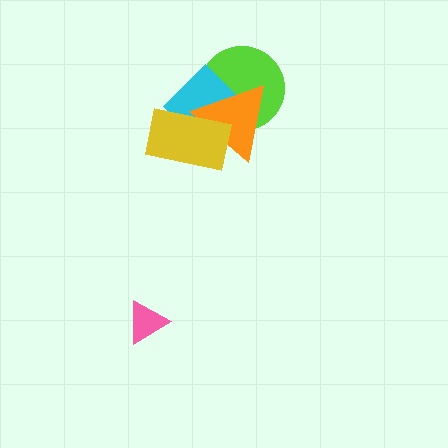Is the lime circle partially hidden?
Yes, it is partially covered by another shape.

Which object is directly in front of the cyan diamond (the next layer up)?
The orange triangle is directly in front of the cyan diamond.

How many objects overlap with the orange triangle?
3 objects overlap with the orange triangle.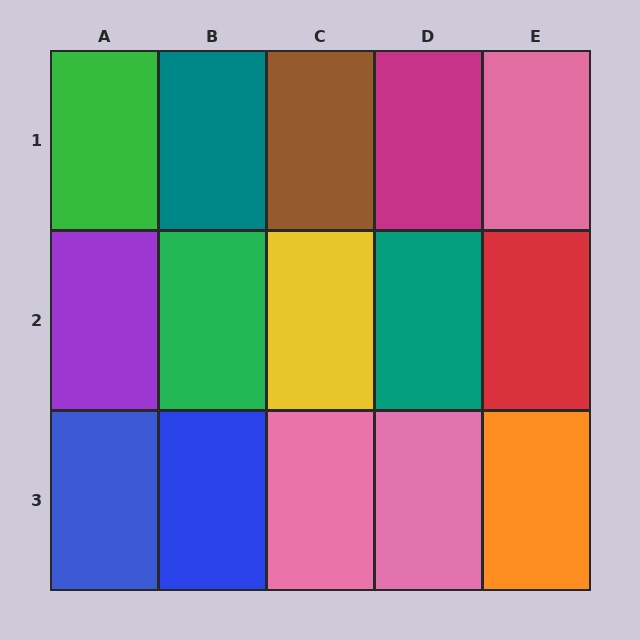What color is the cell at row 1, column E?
Pink.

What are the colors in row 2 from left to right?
Purple, green, yellow, teal, red.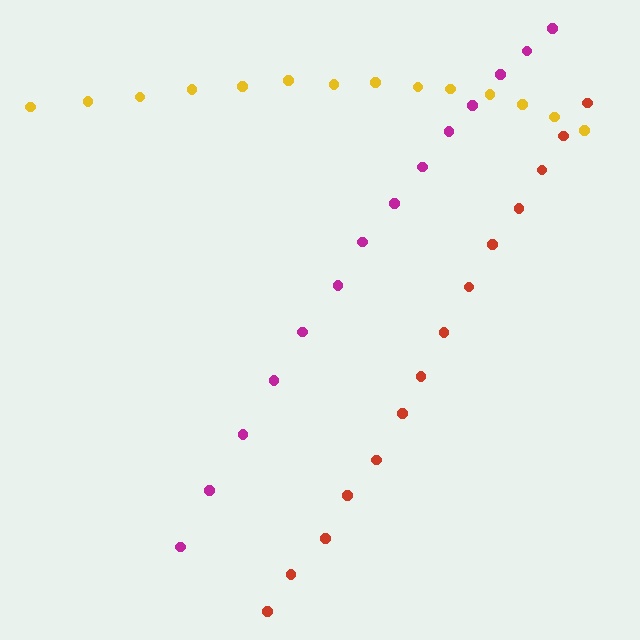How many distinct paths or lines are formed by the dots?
There are 3 distinct paths.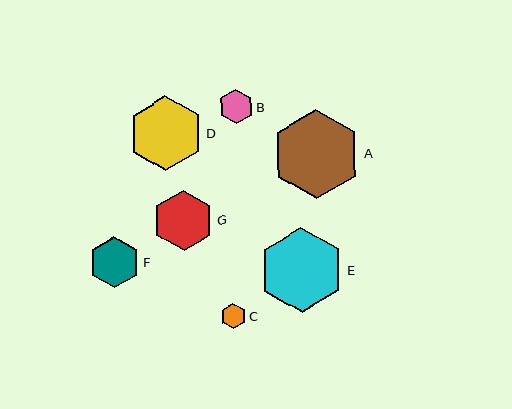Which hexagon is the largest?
Hexagon A is the largest with a size of approximately 89 pixels.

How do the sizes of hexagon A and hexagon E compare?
Hexagon A and hexagon E are approximately the same size.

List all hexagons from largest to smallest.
From largest to smallest: A, E, D, G, F, B, C.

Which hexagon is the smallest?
Hexagon C is the smallest with a size of approximately 25 pixels.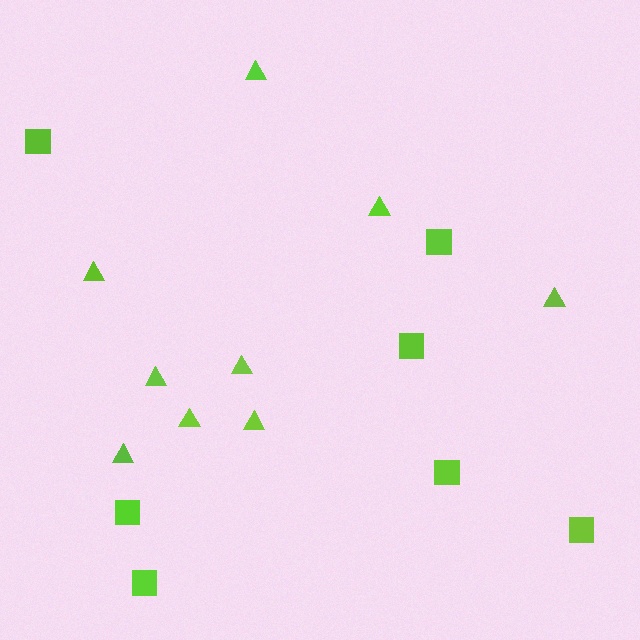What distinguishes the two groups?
There are 2 groups: one group of squares (7) and one group of triangles (9).